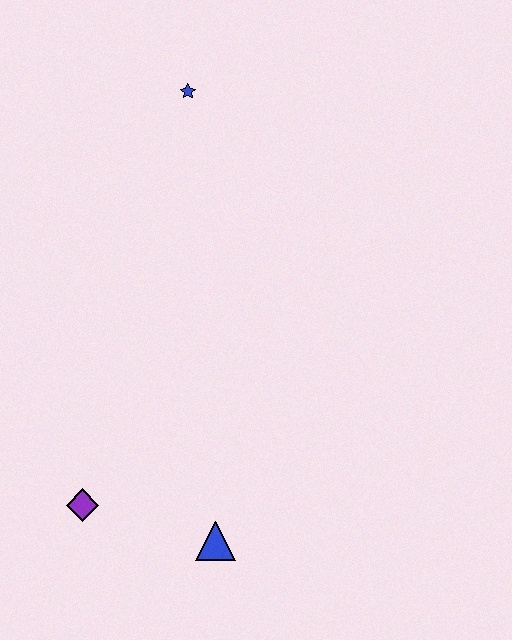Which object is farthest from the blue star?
The blue triangle is farthest from the blue star.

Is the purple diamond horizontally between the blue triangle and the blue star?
No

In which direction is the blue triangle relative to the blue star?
The blue triangle is below the blue star.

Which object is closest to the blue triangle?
The purple diamond is closest to the blue triangle.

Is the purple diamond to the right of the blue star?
No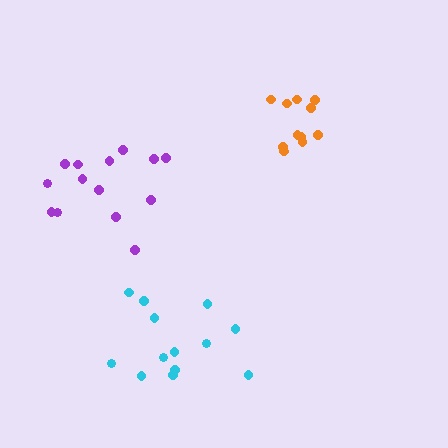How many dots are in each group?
Group 1: 14 dots, Group 2: 11 dots, Group 3: 13 dots (38 total).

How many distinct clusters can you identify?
There are 3 distinct clusters.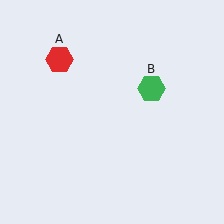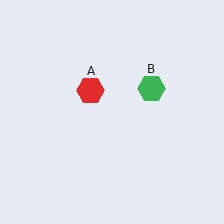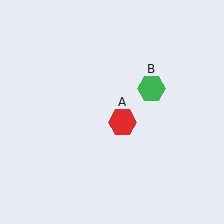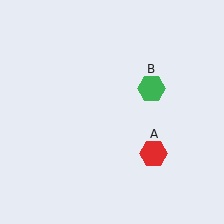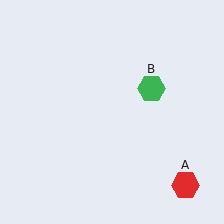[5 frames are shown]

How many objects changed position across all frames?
1 object changed position: red hexagon (object A).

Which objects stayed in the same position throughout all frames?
Green hexagon (object B) remained stationary.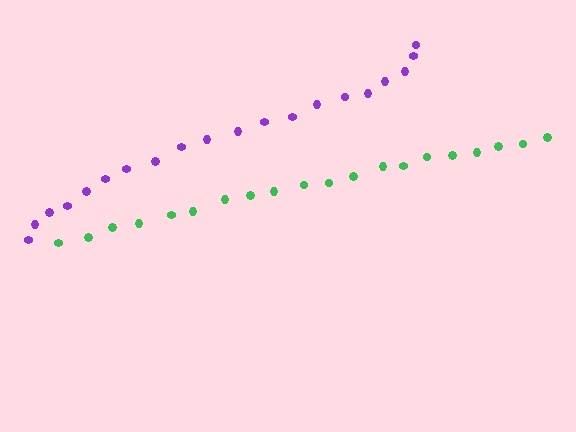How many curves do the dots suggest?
There are 2 distinct paths.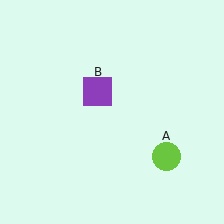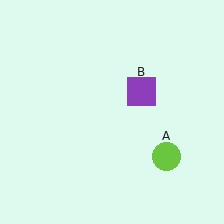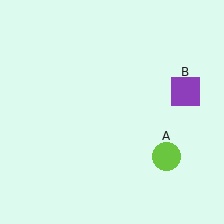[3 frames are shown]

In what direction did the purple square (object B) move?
The purple square (object B) moved right.